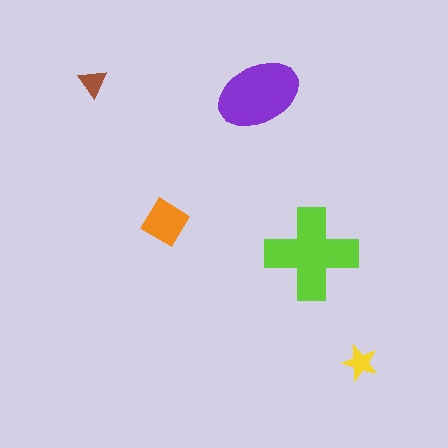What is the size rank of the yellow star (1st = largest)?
4th.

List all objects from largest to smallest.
The lime cross, the purple ellipse, the orange diamond, the yellow star, the brown triangle.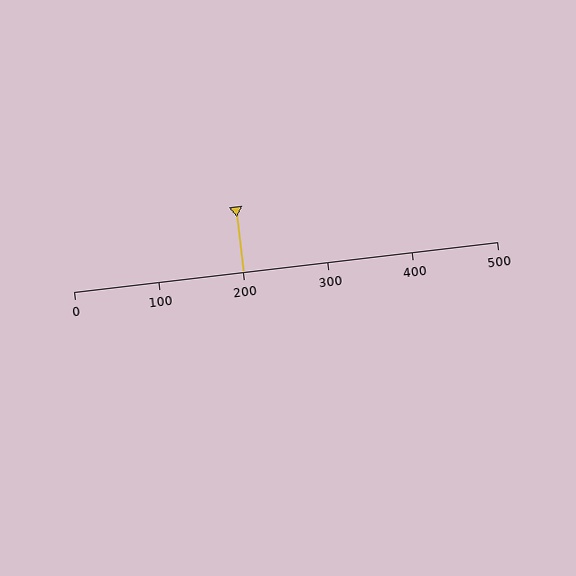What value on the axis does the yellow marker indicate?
The marker indicates approximately 200.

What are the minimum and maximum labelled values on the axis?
The axis runs from 0 to 500.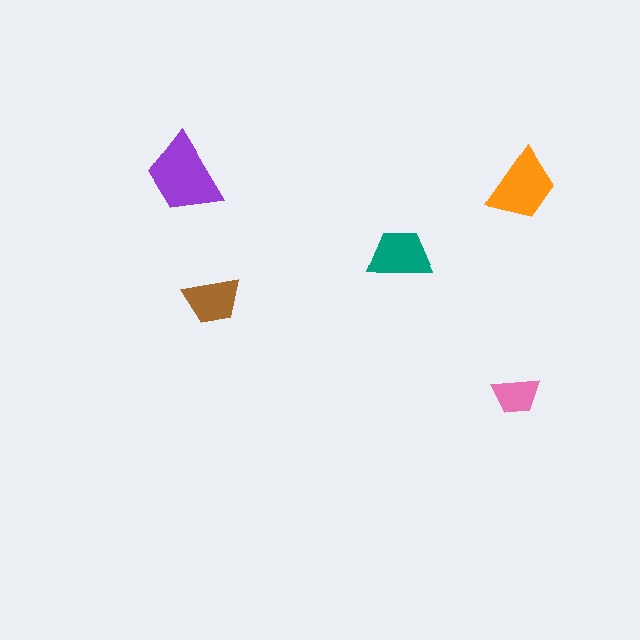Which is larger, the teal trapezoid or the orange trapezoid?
The orange one.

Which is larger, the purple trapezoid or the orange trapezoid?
The purple one.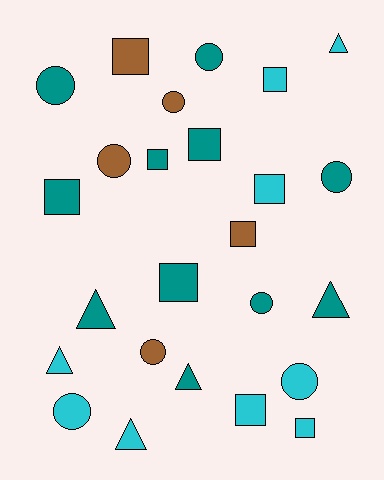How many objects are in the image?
There are 25 objects.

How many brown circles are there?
There are 3 brown circles.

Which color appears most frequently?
Teal, with 11 objects.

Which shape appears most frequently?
Square, with 10 objects.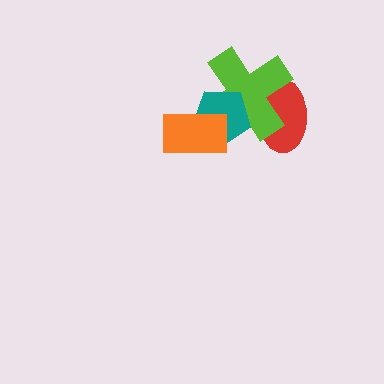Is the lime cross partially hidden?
Yes, it is partially covered by another shape.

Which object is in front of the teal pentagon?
The orange rectangle is in front of the teal pentagon.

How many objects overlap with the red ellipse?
1 object overlaps with the red ellipse.